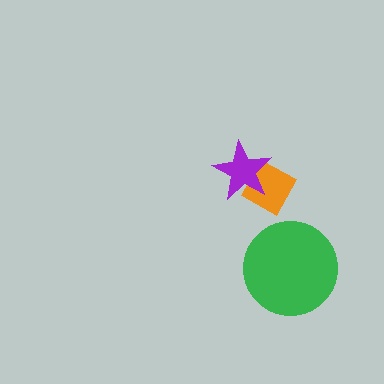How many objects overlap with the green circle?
0 objects overlap with the green circle.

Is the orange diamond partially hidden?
Yes, it is partially covered by another shape.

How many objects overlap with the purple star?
1 object overlaps with the purple star.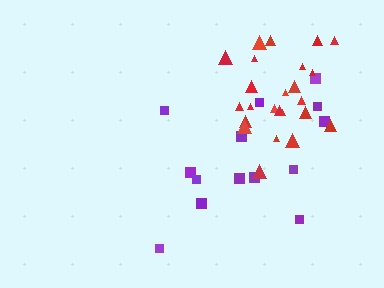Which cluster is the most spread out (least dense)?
Purple.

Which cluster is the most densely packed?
Red.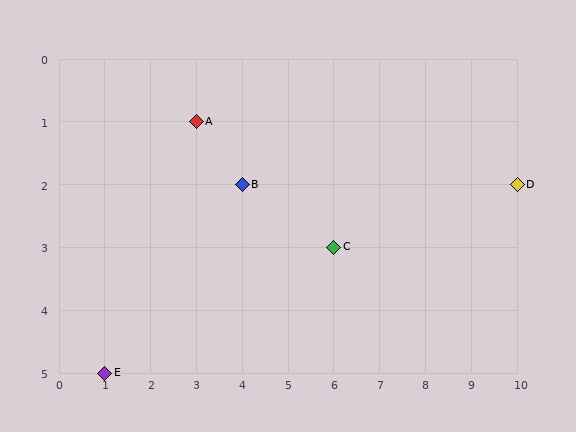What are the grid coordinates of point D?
Point D is at grid coordinates (10, 2).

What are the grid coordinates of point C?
Point C is at grid coordinates (6, 3).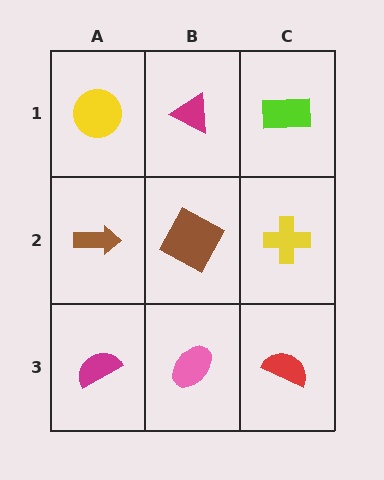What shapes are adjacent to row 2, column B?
A magenta triangle (row 1, column B), a pink ellipse (row 3, column B), a brown arrow (row 2, column A), a yellow cross (row 2, column C).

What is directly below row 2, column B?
A pink ellipse.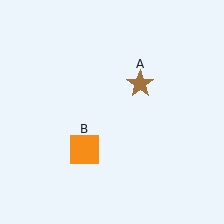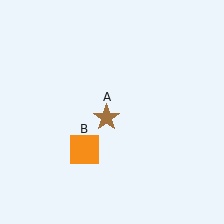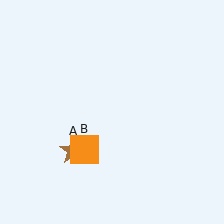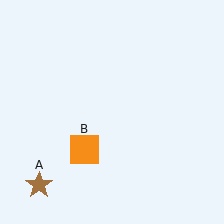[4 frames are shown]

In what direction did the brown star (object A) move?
The brown star (object A) moved down and to the left.